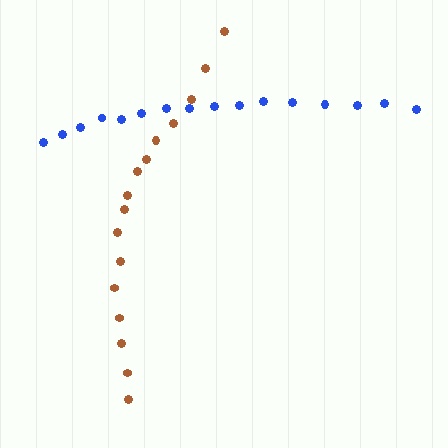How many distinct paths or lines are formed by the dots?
There are 2 distinct paths.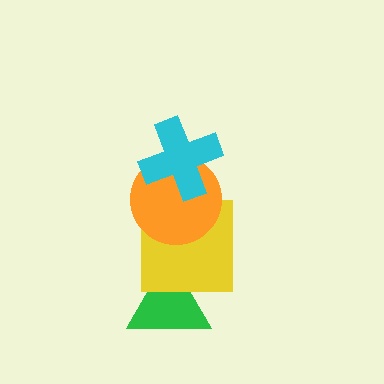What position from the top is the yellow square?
The yellow square is 3rd from the top.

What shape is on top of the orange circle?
The cyan cross is on top of the orange circle.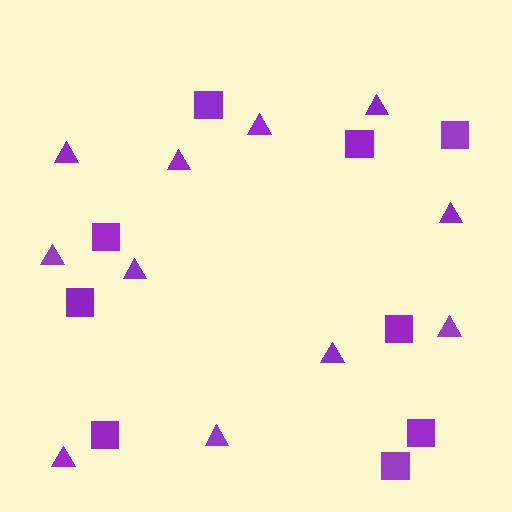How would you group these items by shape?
There are 2 groups: one group of triangles (11) and one group of squares (9).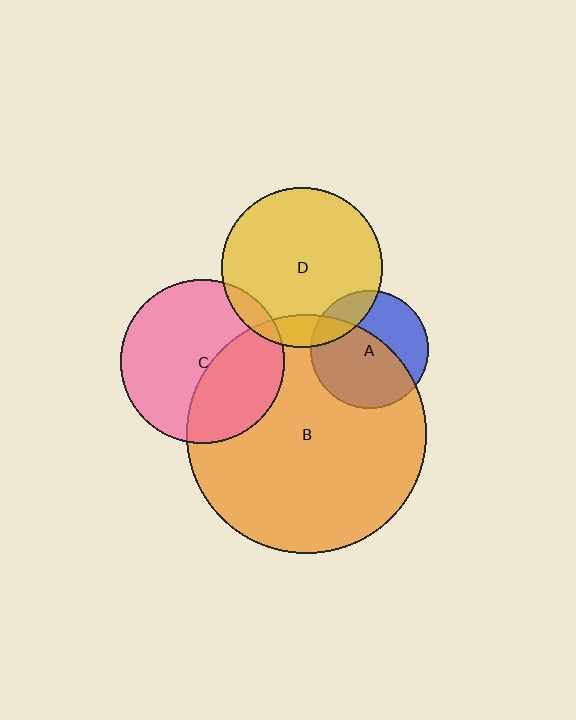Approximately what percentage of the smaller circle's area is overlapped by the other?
Approximately 60%.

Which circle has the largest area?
Circle B (orange).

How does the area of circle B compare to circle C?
Approximately 2.1 times.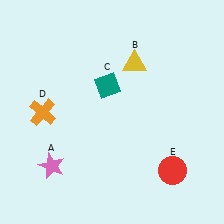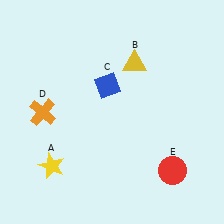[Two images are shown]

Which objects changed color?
A changed from pink to yellow. C changed from teal to blue.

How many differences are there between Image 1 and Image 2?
There are 2 differences between the two images.